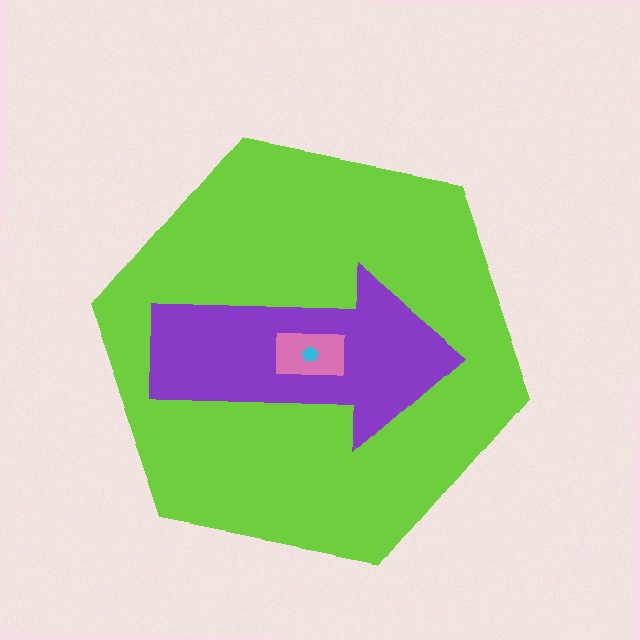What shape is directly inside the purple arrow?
The pink rectangle.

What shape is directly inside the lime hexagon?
The purple arrow.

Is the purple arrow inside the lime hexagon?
Yes.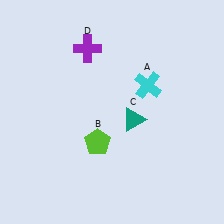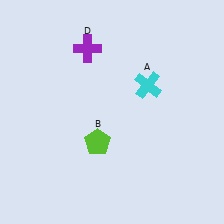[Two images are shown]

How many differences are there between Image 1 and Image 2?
There is 1 difference between the two images.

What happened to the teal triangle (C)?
The teal triangle (C) was removed in Image 2. It was in the bottom-right area of Image 1.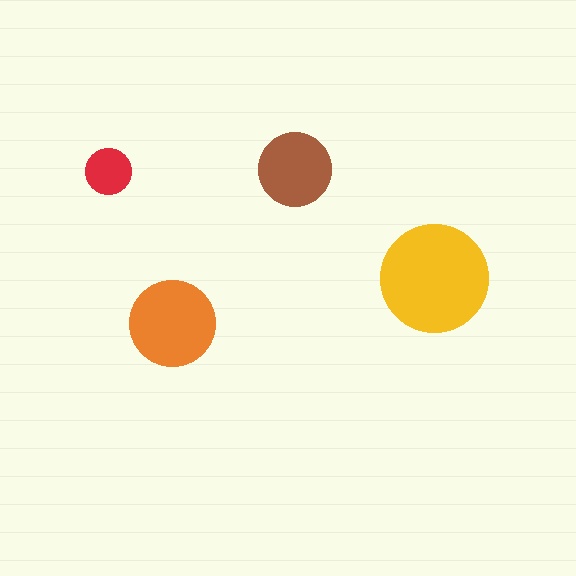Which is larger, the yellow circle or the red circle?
The yellow one.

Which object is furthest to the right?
The yellow circle is rightmost.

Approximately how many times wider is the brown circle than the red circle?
About 1.5 times wider.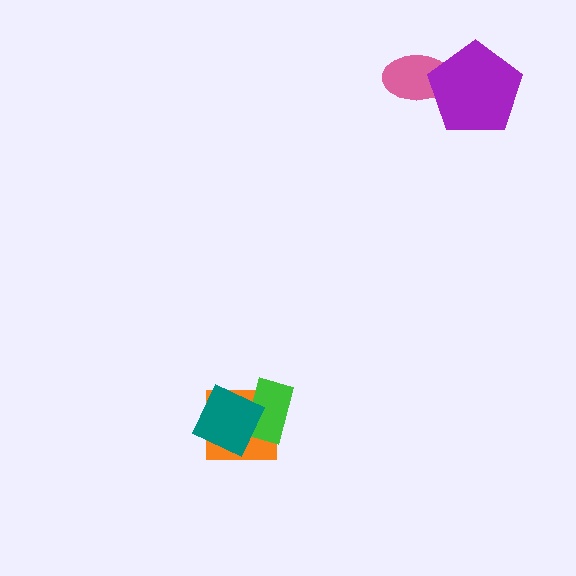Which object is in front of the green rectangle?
The teal square is in front of the green rectangle.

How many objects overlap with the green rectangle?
2 objects overlap with the green rectangle.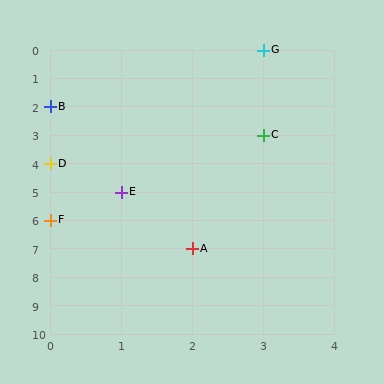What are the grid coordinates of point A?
Point A is at grid coordinates (2, 7).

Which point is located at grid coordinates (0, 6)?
Point F is at (0, 6).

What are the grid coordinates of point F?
Point F is at grid coordinates (0, 6).